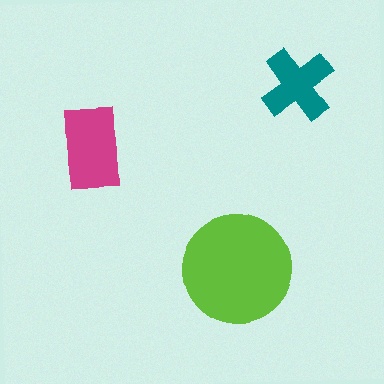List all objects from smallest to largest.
The teal cross, the magenta rectangle, the lime circle.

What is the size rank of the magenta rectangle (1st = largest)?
2nd.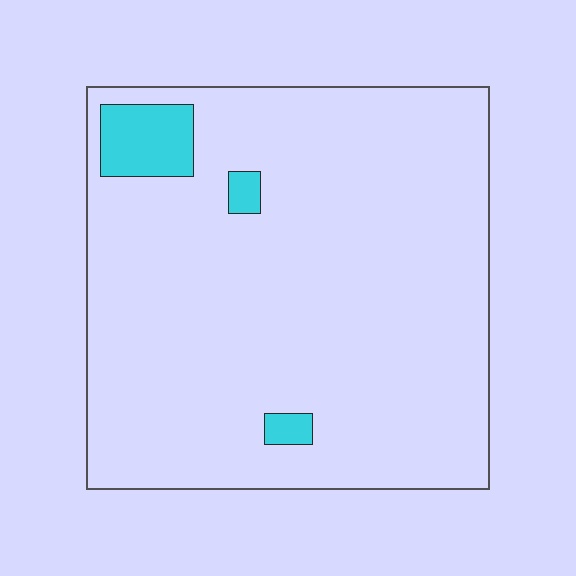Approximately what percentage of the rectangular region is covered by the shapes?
Approximately 5%.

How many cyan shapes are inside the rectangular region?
3.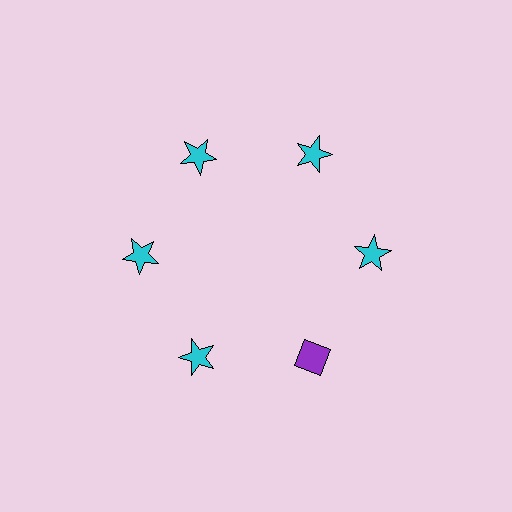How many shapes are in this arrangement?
There are 6 shapes arranged in a ring pattern.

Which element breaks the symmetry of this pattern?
The purple diamond at roughly the 5 o'clock position breaks the symmetry. All other shapes are cyan stars.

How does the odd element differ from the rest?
It differs in both color (purple instead of cyan) and shape (diamond instead of star).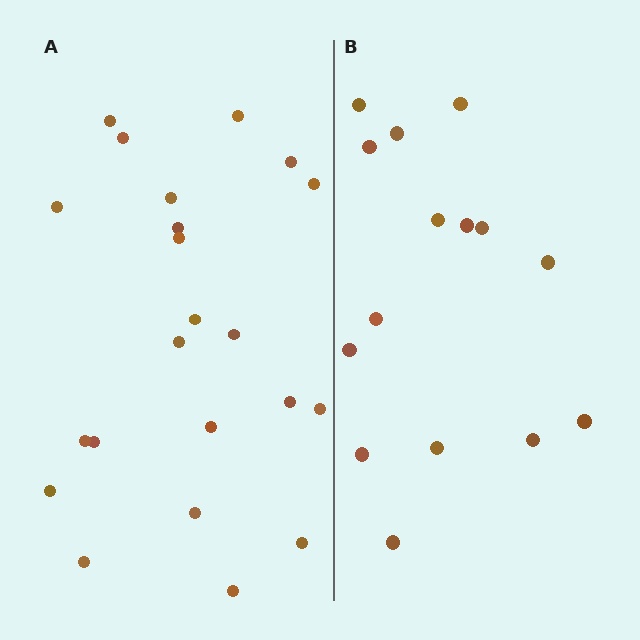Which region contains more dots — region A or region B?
Region A (the left region) has more dots.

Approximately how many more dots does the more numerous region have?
Region A has roughly 8 or so more dots than region B.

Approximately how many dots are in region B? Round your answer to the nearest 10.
About 20 dots. (The exact count is 15, which rounds to 20.)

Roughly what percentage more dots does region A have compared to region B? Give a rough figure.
About 45% more.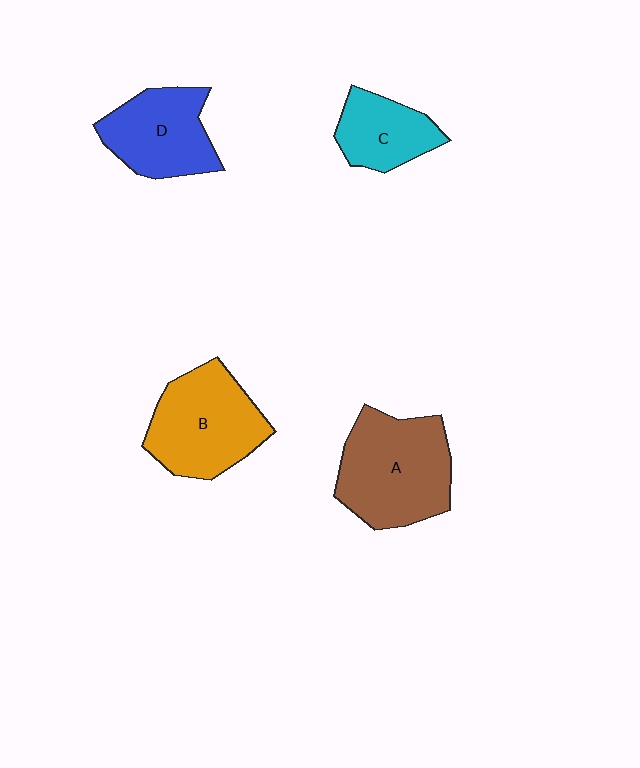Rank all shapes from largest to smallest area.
From largest to smallest: A (brown), B (orange), D (blue), C (cyan).